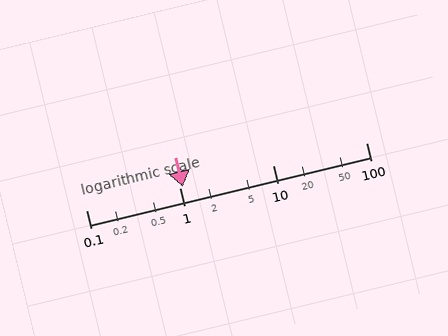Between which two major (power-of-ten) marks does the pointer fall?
The pointer is between 1 and 10.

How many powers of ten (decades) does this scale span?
The scale spans 3 decades, from 0.1 to 100.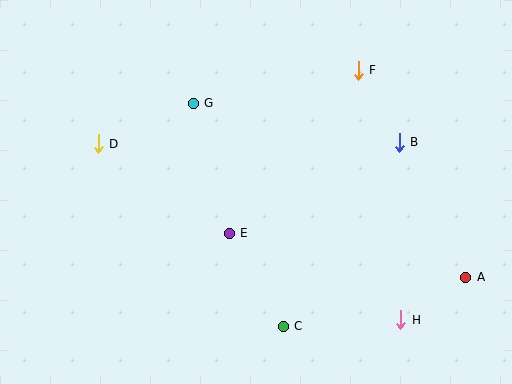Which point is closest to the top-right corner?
Point F is closest to the top-right corner.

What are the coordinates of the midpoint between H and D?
The midpoint between H and D is at (250, 232).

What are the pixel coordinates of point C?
Point C is at (283, 326).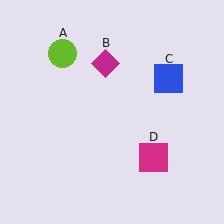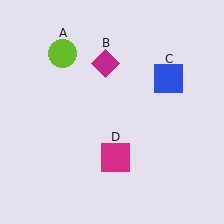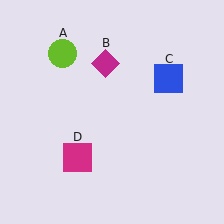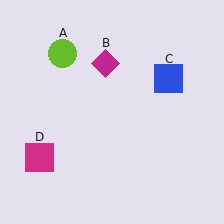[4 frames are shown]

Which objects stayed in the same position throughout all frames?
Lime circle (object A) and magenta diamond (object B) and blue square (object C) remained stationary.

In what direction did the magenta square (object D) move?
The magenta square (object D) moved left.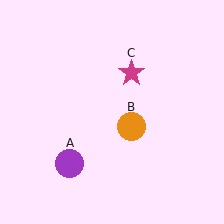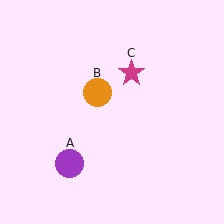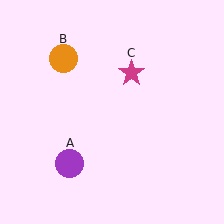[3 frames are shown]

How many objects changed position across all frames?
1 object changed position: orange circle (object B).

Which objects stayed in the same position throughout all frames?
Purple circle (object A) and magenta star (object C) remained stationary.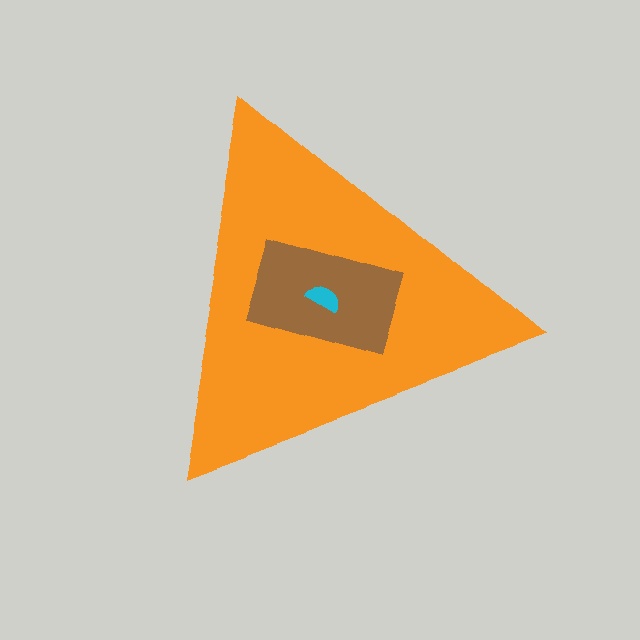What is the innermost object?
The cyan semicircle.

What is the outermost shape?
The orange triangle.